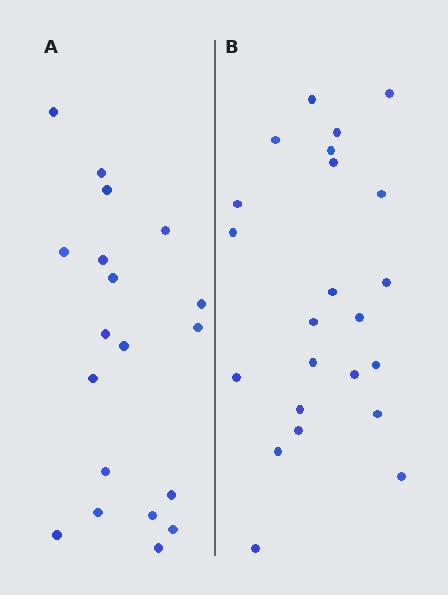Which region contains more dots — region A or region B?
Region B (the right region) has more dots.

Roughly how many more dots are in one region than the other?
Region B has about 4 more dots than region A.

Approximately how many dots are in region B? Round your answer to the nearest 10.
About 20 dots. (The exact count is 23, which rounds to 20.)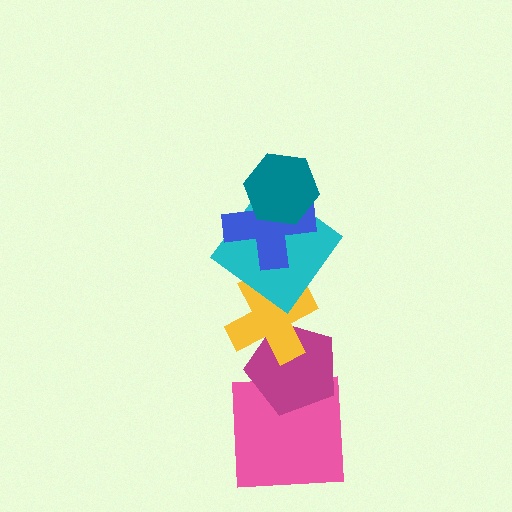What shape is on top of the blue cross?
The teal hexagon is on top of the blue cross.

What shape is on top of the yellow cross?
The cyan diamond is on top of the yellow cross.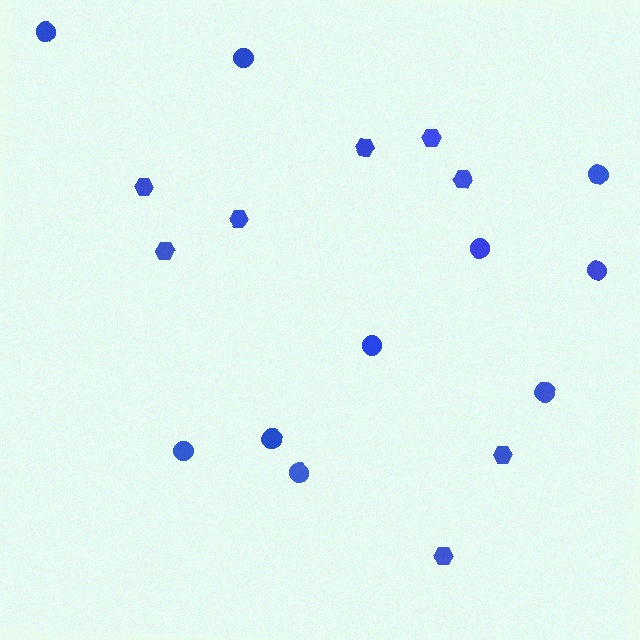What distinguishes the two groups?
There are 2 groups: one group of circles (10) and one group of hexagons (8).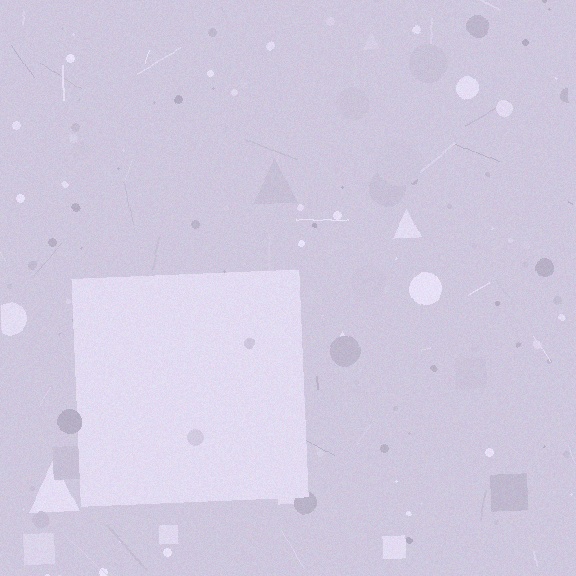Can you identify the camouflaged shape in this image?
The camouflaged shape is a square.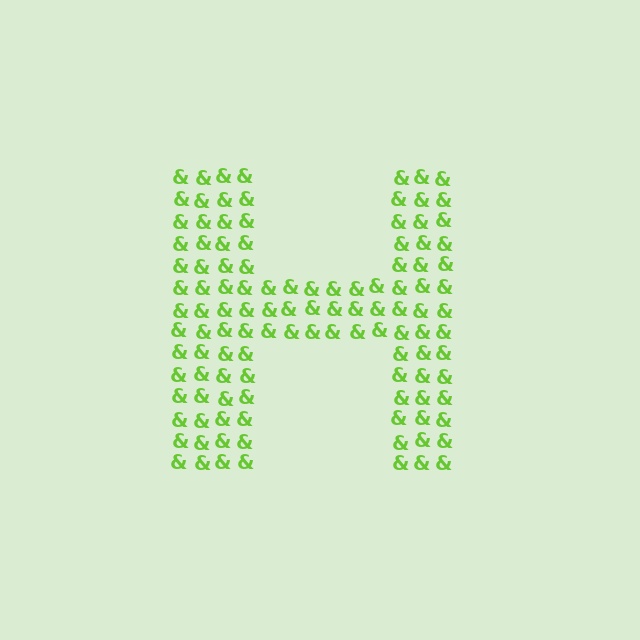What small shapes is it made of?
It is made of small ampersands.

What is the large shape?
The large shape is the letter H.